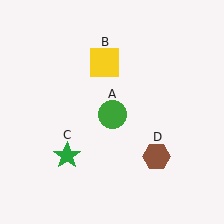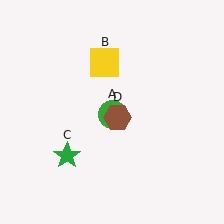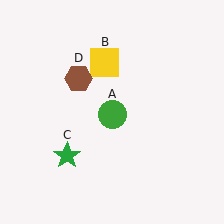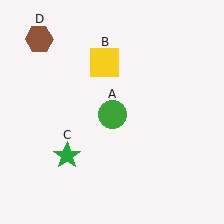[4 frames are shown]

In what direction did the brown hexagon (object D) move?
The brown hexagon (object D) moved up and to the left.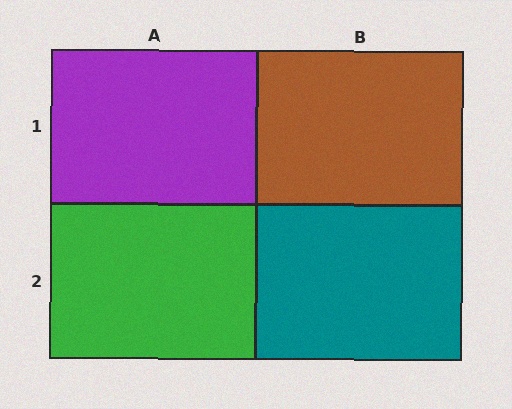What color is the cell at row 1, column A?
Purple.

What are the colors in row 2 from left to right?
Green, teal.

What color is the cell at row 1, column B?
Brown.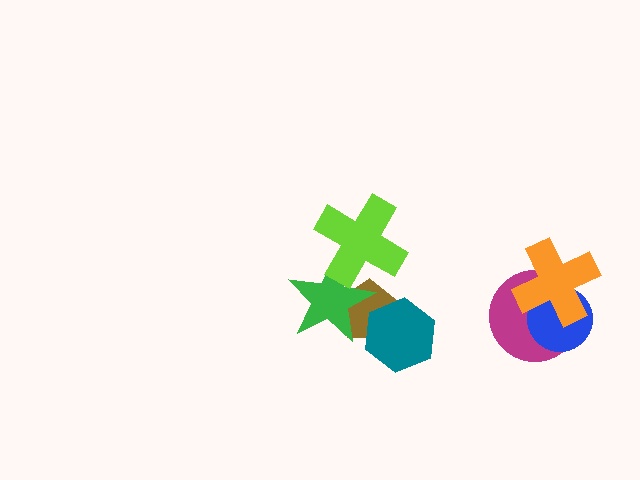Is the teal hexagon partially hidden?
No, no other shape covers it.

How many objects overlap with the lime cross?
2 objects overlap with the lime cross.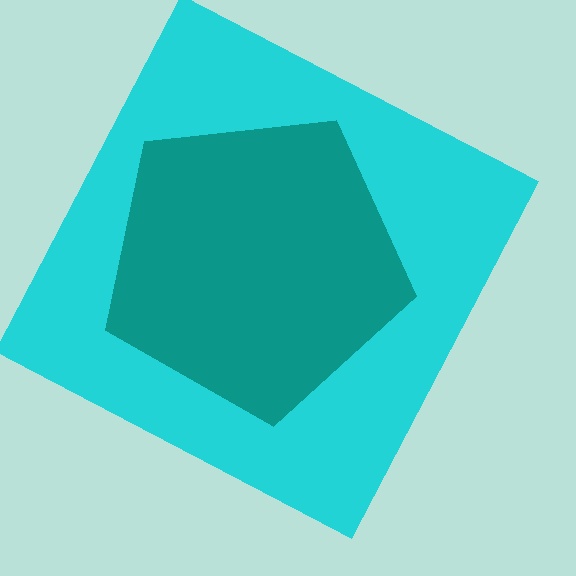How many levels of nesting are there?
2.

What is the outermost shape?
The cyan square.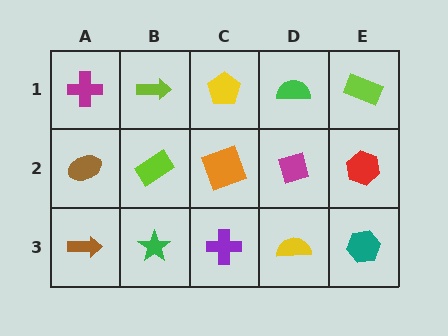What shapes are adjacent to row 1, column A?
A brown ellipse (row 2, column A), a lime arrow (row 1, column B).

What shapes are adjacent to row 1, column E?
A red hexagon (row 2, column E), a green semicircle (row 1, column D).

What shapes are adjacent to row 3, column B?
A lime rectangle (row 2, column B), a brown arrow (row 3, column A), a purple cross (row 3, column C).